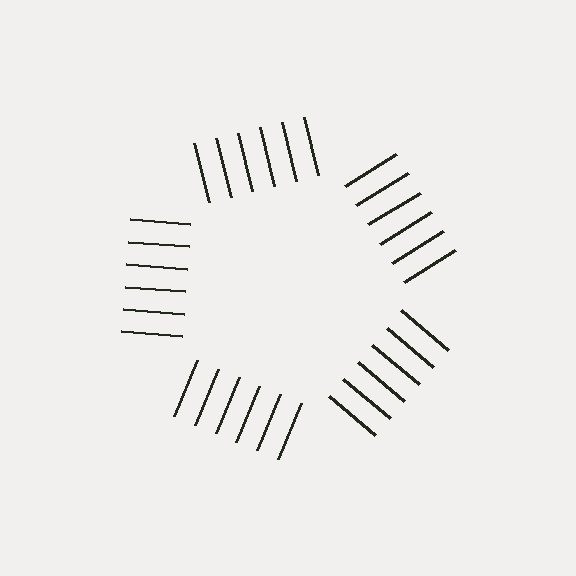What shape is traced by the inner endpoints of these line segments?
An illusory pentagon — the line segments terminate on its edges but no continuous stroke is drawn.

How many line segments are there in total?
30 — 6 along each of the 5 edges.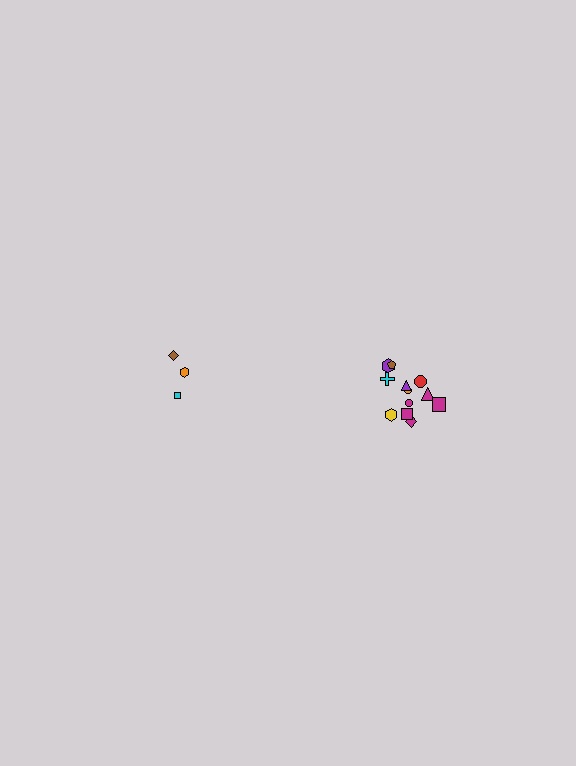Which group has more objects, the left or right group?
The right group.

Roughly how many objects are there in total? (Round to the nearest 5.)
Roughly 15 objects in total.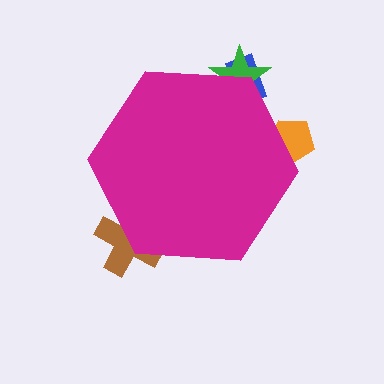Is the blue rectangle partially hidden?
Yes, the blue rectangle is partially hidden behind the magenta hexagon.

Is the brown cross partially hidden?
Yes, the brown cross is partially hidden behind the magenta hexagon.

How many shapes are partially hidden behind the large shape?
4 shapes are partially hidden.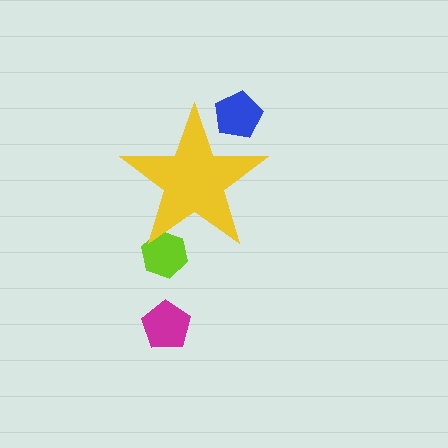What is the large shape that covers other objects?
A yellow star.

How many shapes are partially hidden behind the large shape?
2 shapes are partially hidden.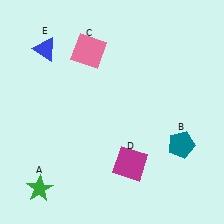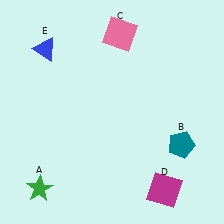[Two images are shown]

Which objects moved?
The objects that moved are: the pink square (C), the magenta square (D).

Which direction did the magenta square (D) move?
The magenta square (D) moved right.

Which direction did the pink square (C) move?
The pink square (C) moved right.